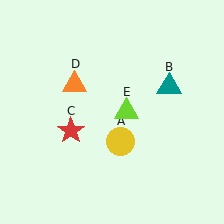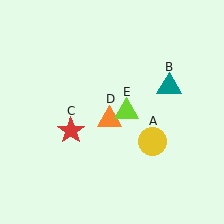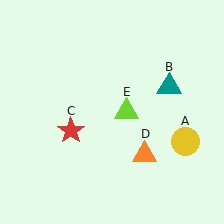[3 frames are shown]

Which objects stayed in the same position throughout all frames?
Teal triangle (object B) and red star (object C) and lime triangle (object E) remained stationary.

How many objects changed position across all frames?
2 objects changed position: yellow circle (object A), orange triangle (object D).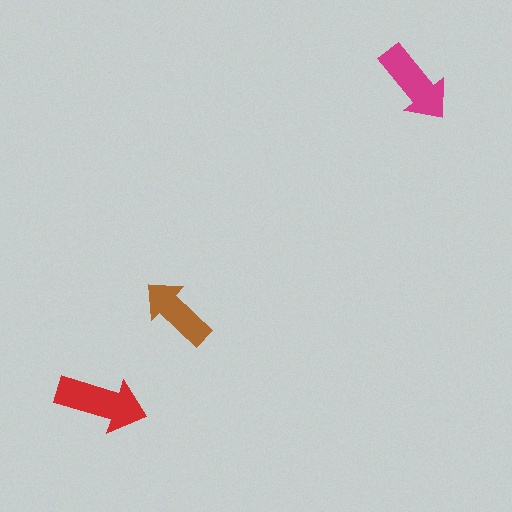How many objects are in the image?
There are 3 objects in the image.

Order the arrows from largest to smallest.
the red one, the magenta one, the brown one.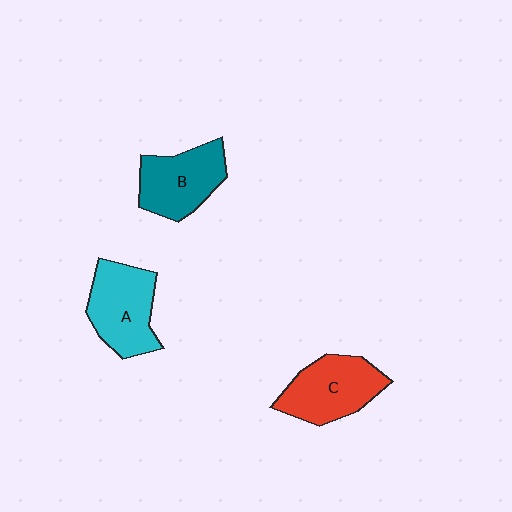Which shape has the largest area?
Shape A (cyan).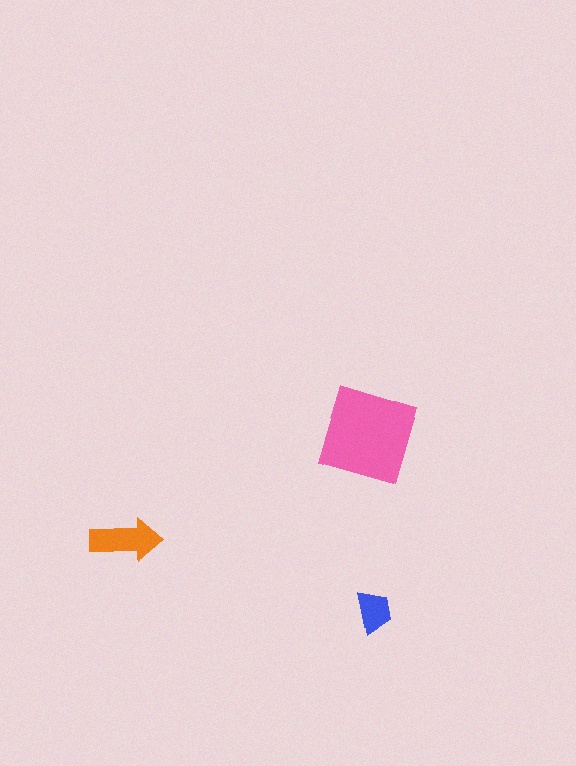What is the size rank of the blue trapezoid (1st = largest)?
3rd.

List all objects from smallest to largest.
The blue trapezoid, the orange arrow, the pink diamond.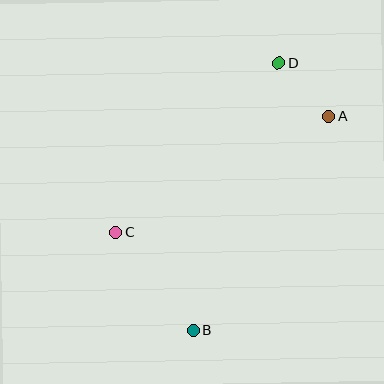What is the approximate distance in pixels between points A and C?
The distance between A and C is approximately 242 pixels.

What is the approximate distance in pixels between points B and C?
The distance between B and C is approximately 125 pixels.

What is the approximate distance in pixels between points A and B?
The distance between A and B is approximately 253 pixels.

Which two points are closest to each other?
Points A and D are closest to each other.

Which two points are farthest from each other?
Points B and D are farthest from each other.